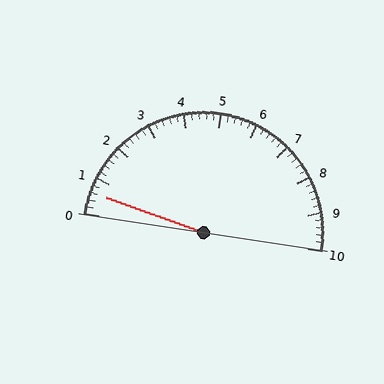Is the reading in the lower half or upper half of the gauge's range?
The reading is in the lower half of the range (0 to 10).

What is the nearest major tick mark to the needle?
The nearest major tick mark is 1.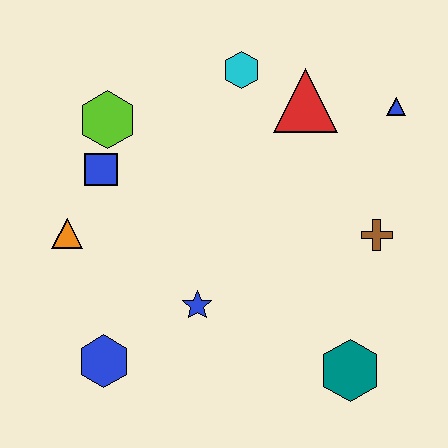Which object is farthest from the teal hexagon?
The lime hexagon is farthest from the teal hexagon.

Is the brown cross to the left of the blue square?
No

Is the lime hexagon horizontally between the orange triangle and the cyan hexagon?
Yes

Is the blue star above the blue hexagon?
Yes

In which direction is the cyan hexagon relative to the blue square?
The cyan hexagon is to the right of the blue square.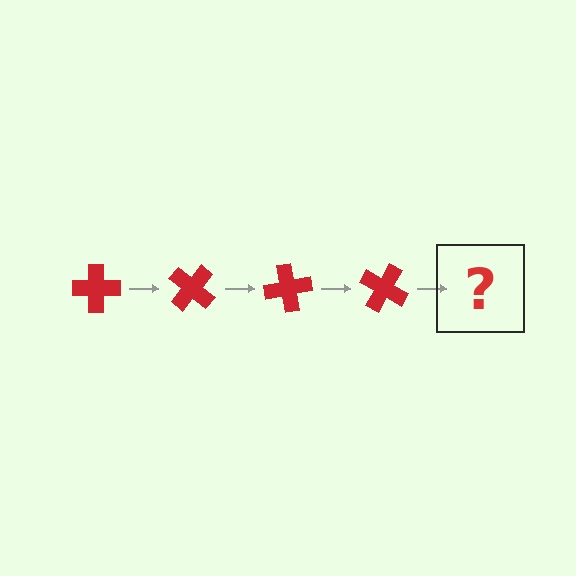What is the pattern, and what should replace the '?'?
The pattern is that the cross rotates 40 degrees each step. The '?' should be a red cross rotated 160 degrees.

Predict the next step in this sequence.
The next step is a red cross rotated 160 degrees.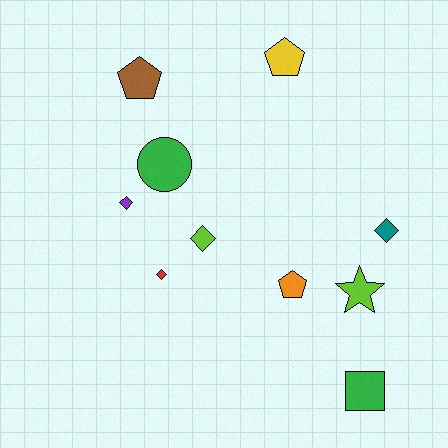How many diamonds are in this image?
There are 4 diamonds.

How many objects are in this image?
There are 10 objects.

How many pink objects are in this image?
There are no pink objects.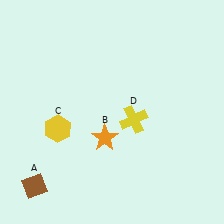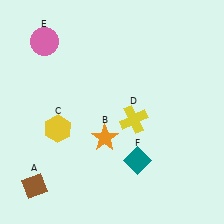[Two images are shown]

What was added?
A pink circle (E), a teal diamond (F) were added in Image 2.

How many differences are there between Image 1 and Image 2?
There are 2 differences between the two images.